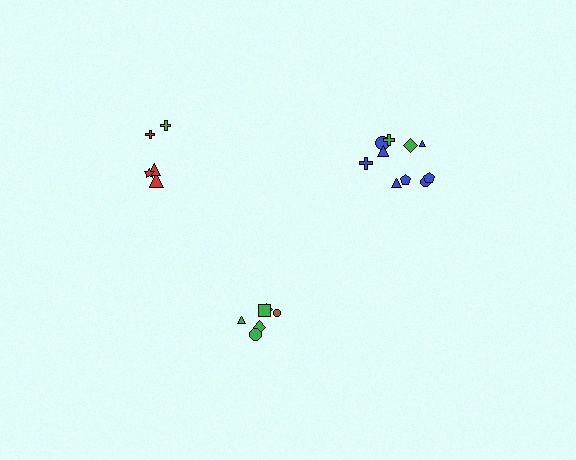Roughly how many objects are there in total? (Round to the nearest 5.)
Roughly 20 objects in total.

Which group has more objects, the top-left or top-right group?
The top-right group.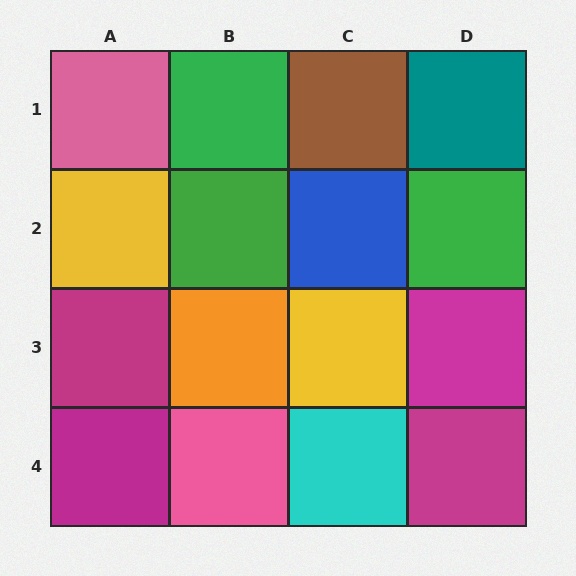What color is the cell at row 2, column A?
Yellow.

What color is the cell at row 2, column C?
Blue.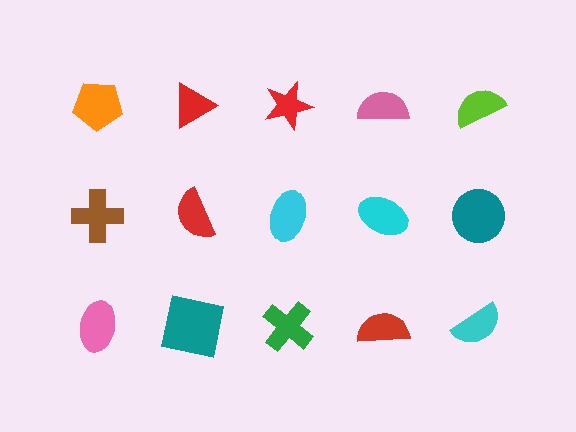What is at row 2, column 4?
A cyan ellipse.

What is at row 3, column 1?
A pink ellipse.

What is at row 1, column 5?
A lime semicircle.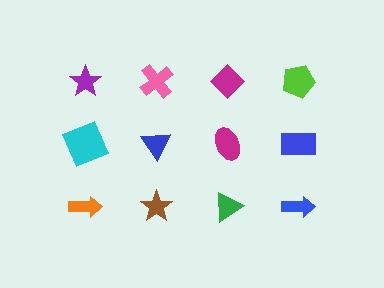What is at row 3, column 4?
A blue arrow.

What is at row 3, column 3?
A green triangle.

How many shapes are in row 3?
4 shapes.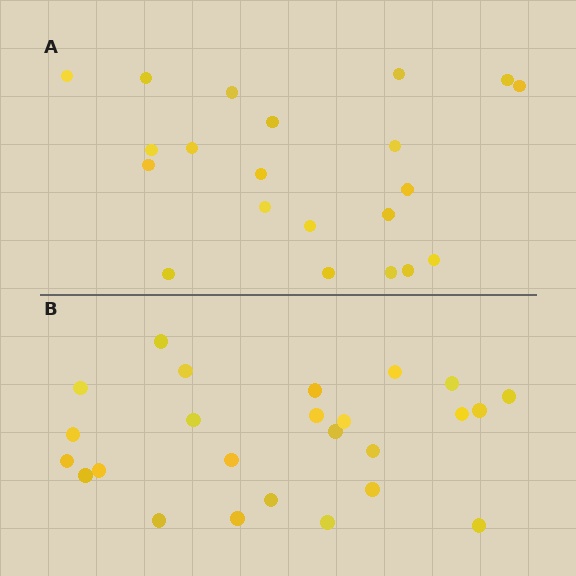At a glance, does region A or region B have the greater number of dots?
Region B (the bottom region) has more dots.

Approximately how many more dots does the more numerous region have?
Region B has about 4 more dots than region A.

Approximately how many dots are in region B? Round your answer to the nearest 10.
About 20 dots. (The exact count is 25, which rounds to 20.)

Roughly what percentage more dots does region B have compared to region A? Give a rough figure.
About 20% more.